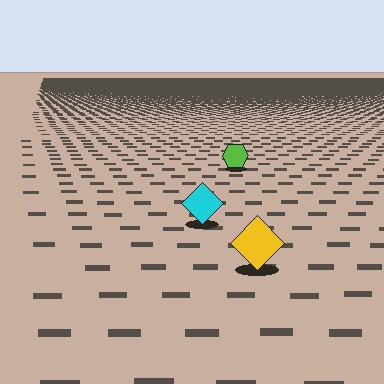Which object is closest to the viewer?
The yellow diamond is closest. The texture marks near it are larger and more spread out.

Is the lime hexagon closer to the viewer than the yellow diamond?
No. The yellow diamond is closer — you can tell from the texture gradient: the ground texture is coarser near it.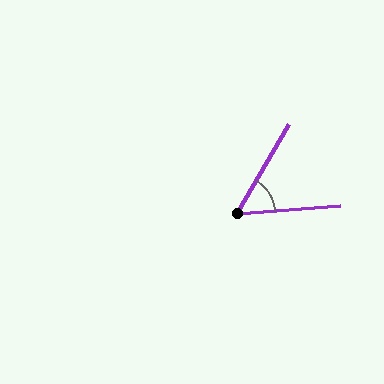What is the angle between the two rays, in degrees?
Approximately 55 degrees.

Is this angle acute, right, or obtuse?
It is acute.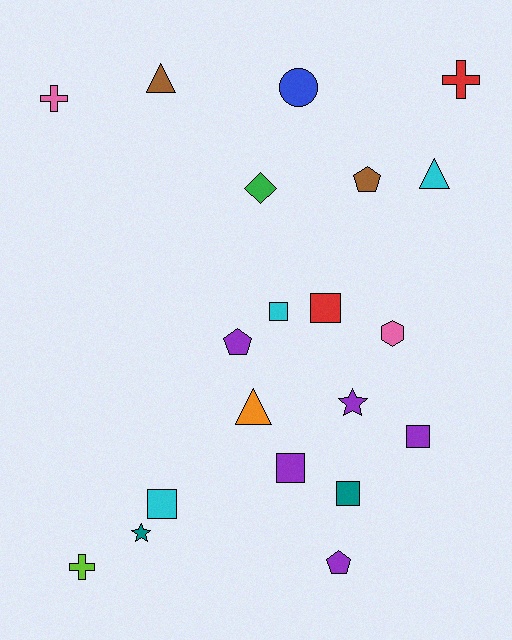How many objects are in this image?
There are 20 objects.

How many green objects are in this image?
There is 1 green object.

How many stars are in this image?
There are 2 stars.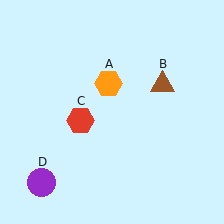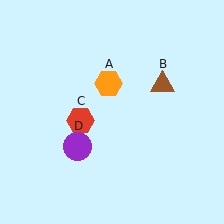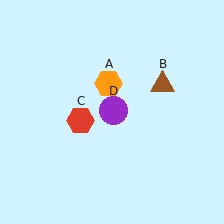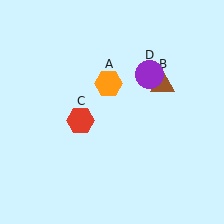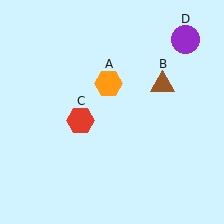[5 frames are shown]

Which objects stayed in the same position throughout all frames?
Orange hexagon (object A) and brown triangle (object B) and red hexagon (object C) remained stationary.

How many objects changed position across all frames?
1 object changed position: purple circle (object D).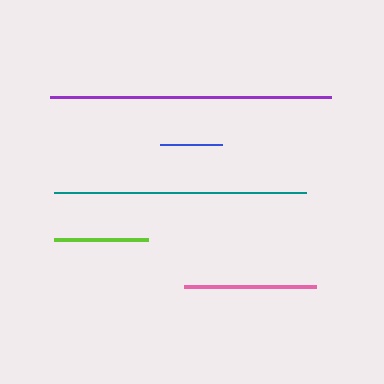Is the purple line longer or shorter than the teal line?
The purple line is longer than the teal line.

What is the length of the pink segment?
The pink segment is approximately 132 pixels long.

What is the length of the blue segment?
The blue segment is approximately 62 pixels long.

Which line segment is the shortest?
The blue line is the shortest at approximately 62 pixels.